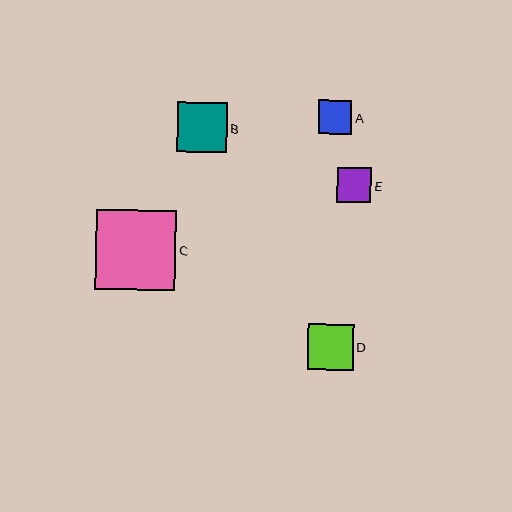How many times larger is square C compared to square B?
Square C is approximately 1.6 times the size of square B.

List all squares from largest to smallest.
From largest to smallest: C, B, D, E, A.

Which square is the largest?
Square C is the largest with a size of approximately 80 pixels.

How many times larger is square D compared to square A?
Square D is approximately 1.4 times the size of square A.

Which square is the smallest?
Square A is the smallest with a size of approximately 34 pixels.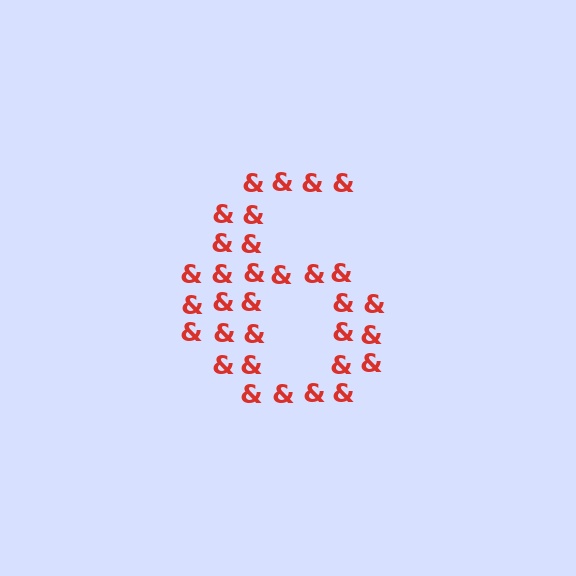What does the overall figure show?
The overall figure shows the digit 6.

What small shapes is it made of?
It is made of small ampersands.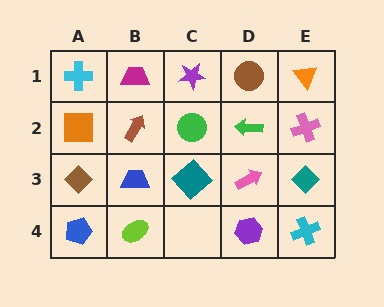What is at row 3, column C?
A teal diamond.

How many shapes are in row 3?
5 shapes.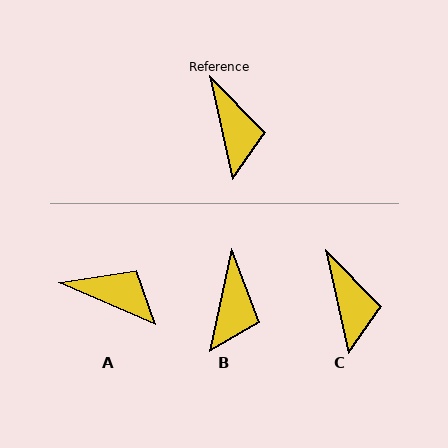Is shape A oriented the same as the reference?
No, it is off by about 54 degrees.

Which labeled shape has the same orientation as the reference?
C.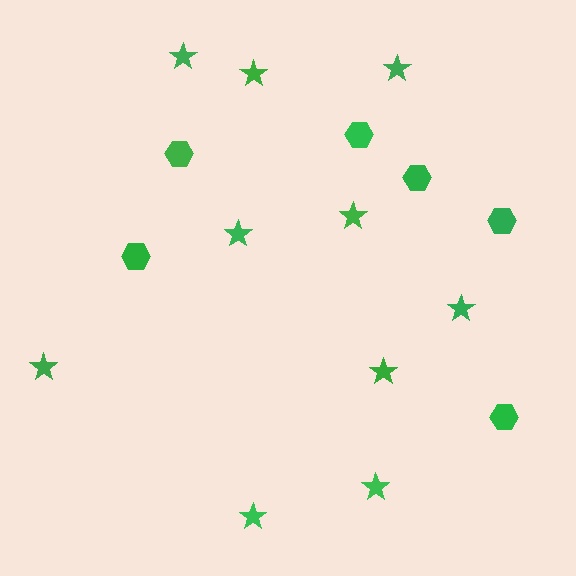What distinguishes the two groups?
There are 2 groups: one group of stars (10) and one group of hexagons (6).